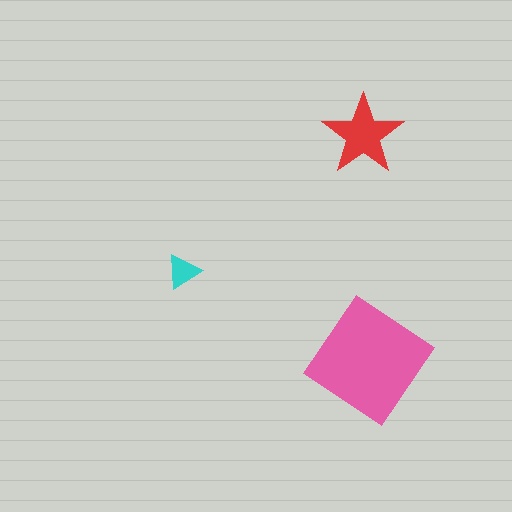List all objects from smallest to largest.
The cyan triangle, the red star, the pink diamond.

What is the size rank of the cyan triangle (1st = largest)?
3rd.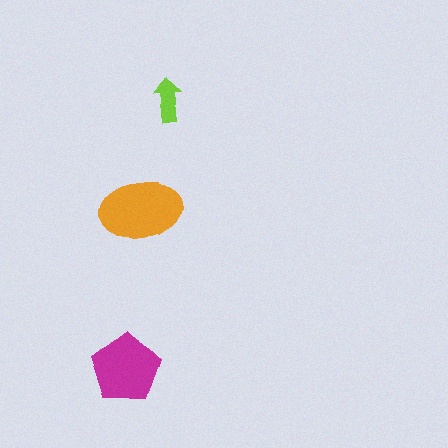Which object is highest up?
The lime arrow is topmost.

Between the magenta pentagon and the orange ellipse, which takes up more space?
The orange ellipse.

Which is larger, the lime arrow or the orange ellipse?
The orange ellipse.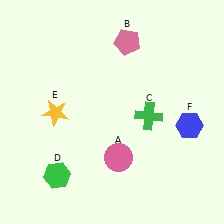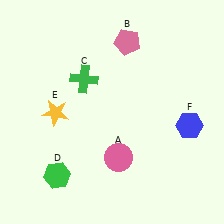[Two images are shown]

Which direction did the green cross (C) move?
The green cross (C) moved left.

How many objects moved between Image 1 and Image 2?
1 object moved between the two images.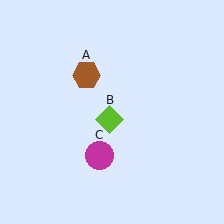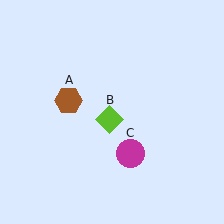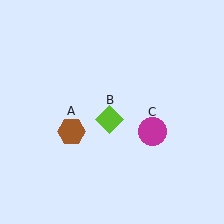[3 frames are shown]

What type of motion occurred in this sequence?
The brown hexagon (object A), magenta circle (object C) rotated counterclockwise around the center of the scene.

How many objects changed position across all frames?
2 objects changed position: brown hexagon (object A), magenta circle (object C).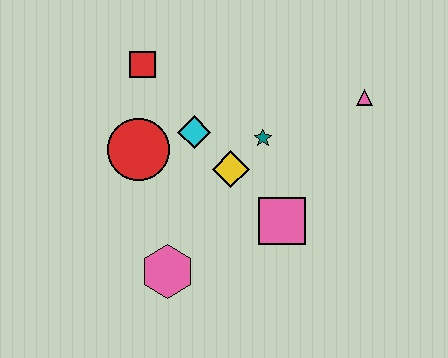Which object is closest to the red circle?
The cyan diamond is closest to the red circle.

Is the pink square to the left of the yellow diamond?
No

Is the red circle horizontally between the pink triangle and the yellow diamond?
No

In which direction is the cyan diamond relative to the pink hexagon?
The cyan diamond is above the pink hexagon.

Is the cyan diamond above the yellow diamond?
Yes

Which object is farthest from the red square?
The pink triangle is farthest from the red square.